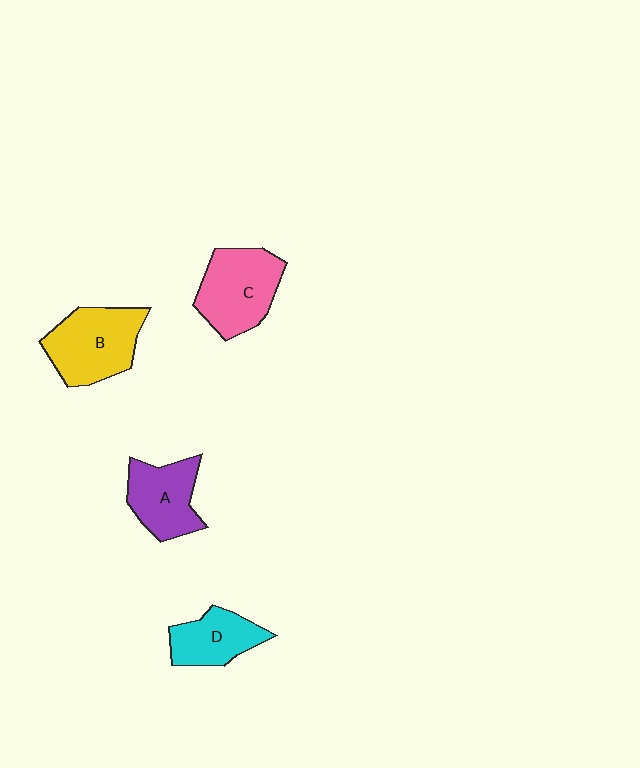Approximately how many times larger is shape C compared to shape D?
Approximately 1.4 times.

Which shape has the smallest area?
Shape D (cyan).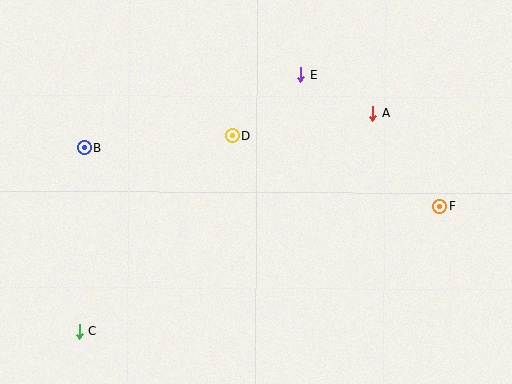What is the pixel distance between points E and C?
The distance between E and C is 338 pixels.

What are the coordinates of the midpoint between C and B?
The midpoint between C and B is at (82, 240).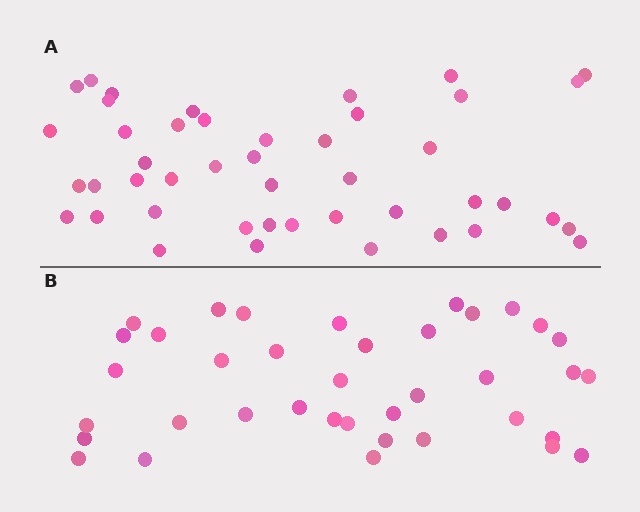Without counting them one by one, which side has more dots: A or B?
Region A (the top region) has more dots.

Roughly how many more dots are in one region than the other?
Region A has roughly 8 or so more dots than region B.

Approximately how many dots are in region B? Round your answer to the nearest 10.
About 40 dots. (The exact count is 38, which rounds to 40.)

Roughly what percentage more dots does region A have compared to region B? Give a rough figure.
About 20% more.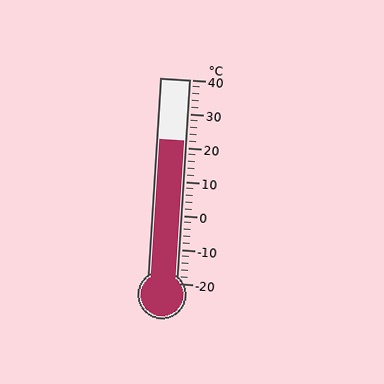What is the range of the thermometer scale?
The thermometer scale ranges from -20°C to 40°C.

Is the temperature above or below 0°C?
The temperature is above 0°C.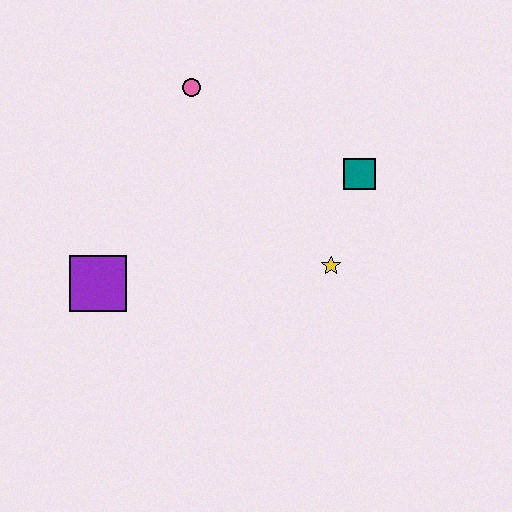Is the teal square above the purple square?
Yes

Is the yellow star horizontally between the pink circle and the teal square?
Yes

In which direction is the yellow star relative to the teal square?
The yellow star is below the teal square.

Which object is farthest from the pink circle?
The yellow star is farthest from the pink circle.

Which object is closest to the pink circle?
The teal square is closest to the pink circle.